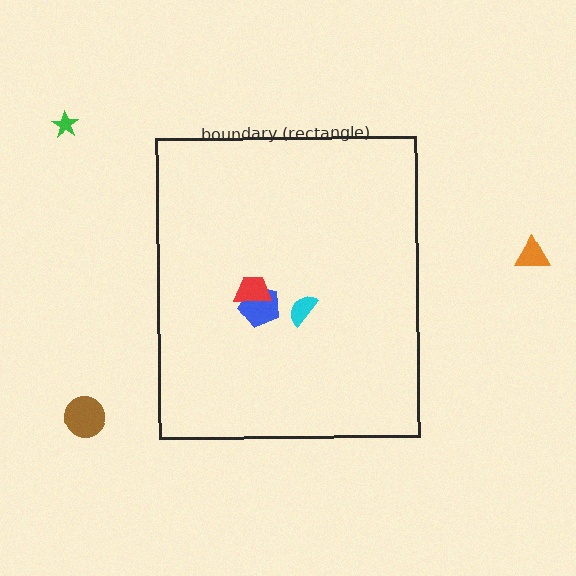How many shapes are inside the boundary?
3 inside, 3 outside.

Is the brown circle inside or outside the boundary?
Outside.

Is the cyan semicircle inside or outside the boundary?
Inside.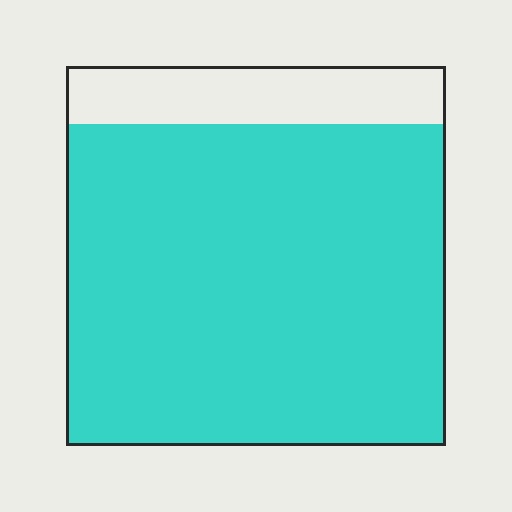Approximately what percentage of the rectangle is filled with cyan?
Approximately 85%.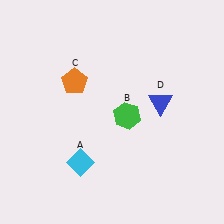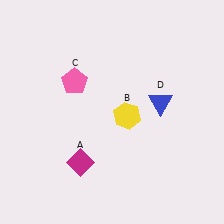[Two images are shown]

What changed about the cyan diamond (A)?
In Image 1, A is cyan. In Image 2, it changed to magenta.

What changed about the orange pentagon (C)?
In Image 1, C is orange. In Image 2, it changed to pink.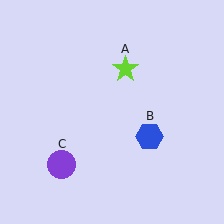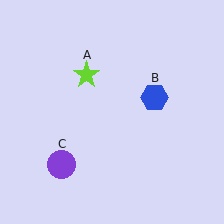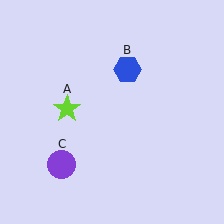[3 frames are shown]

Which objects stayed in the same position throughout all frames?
Purple circle (object C) remained stationary.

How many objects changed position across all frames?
2 objects changed position: lime star (object A), blue hexagon (object B).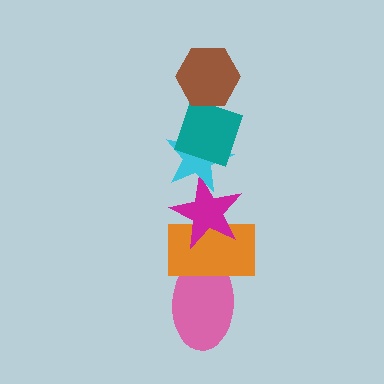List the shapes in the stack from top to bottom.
From top to bottom: the brown hexagon, the teal diamond, the cyan star, the magenta star, the orange rectangle, the pink ellipse.